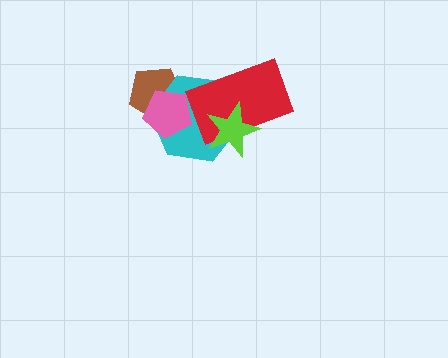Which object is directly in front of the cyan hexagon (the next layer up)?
The red rectangle is directly in front of the cyan hexagon.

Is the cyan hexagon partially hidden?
Yes, it is partially covered by another shape.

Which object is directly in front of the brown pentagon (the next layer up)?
The cyan hexagon is directly in front of the brown pentagon.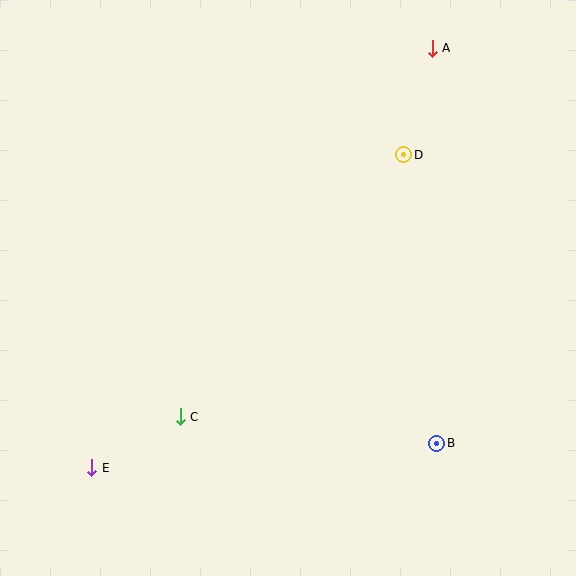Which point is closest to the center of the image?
Point C at (180, 417) is closest to the center.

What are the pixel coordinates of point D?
Point D is at (404, 155).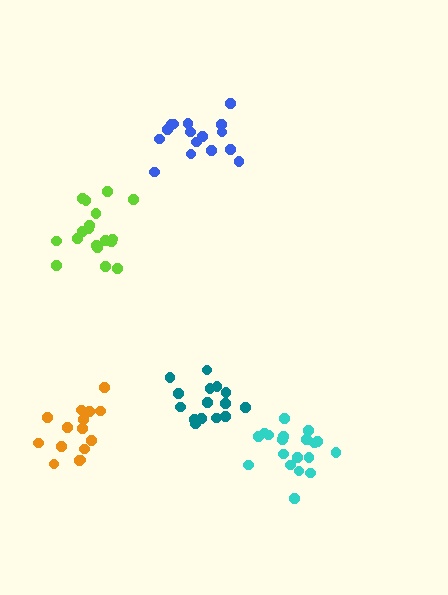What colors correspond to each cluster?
The clusters are colored: lime, teal, orange, cyan, blue.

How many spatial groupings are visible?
There are 5 spatial groupings.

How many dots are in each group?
Group 1: 18 dots, Group 2: 15 dots, Group 3: 15 dots, Group 4: 19 dots, Group 5: 16 dots (83 total).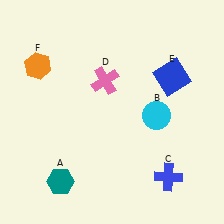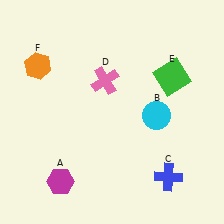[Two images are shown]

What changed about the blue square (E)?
In Image 1, E is blue. In Image 2, it changed to green.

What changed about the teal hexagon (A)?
In Image 1, A is teal. In Image 2, it changed to magenta.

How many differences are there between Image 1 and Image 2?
There are 2 differences between the two images.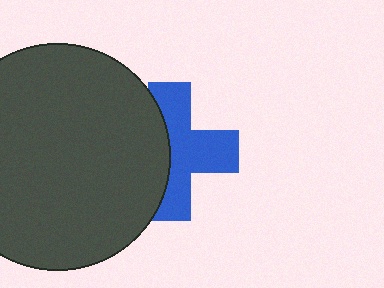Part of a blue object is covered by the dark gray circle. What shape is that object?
It is a cross.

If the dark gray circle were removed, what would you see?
You would see the complete blue cross.